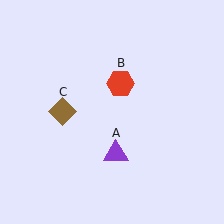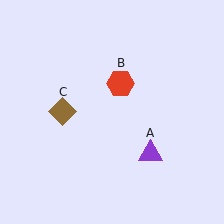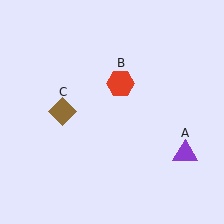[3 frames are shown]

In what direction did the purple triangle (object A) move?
The purple triangle (object A) moved right.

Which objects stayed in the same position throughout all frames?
Red hexagon (object B) and brown diamond (object C) remained stationary.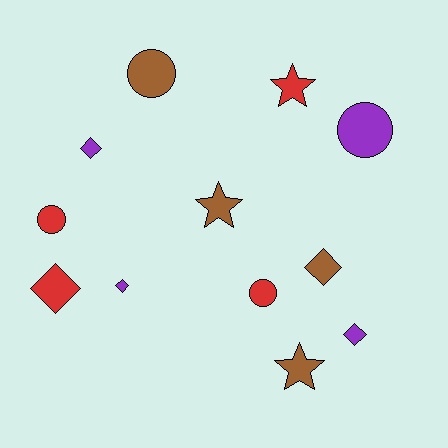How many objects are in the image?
There are 12 objects.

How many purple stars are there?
There are no purple stars.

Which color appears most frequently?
Red, with 4 objects.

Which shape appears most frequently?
Diamond, with 5 objects.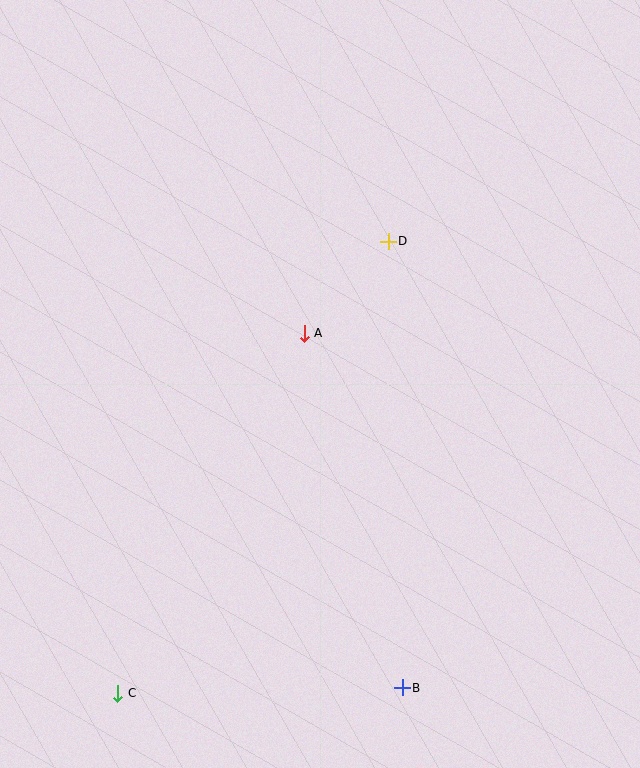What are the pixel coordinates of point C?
Point C is at (118, 693).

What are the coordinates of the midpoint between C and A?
The midpoint between C and A is at (211, 513).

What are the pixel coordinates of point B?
Point B is at (402, 688).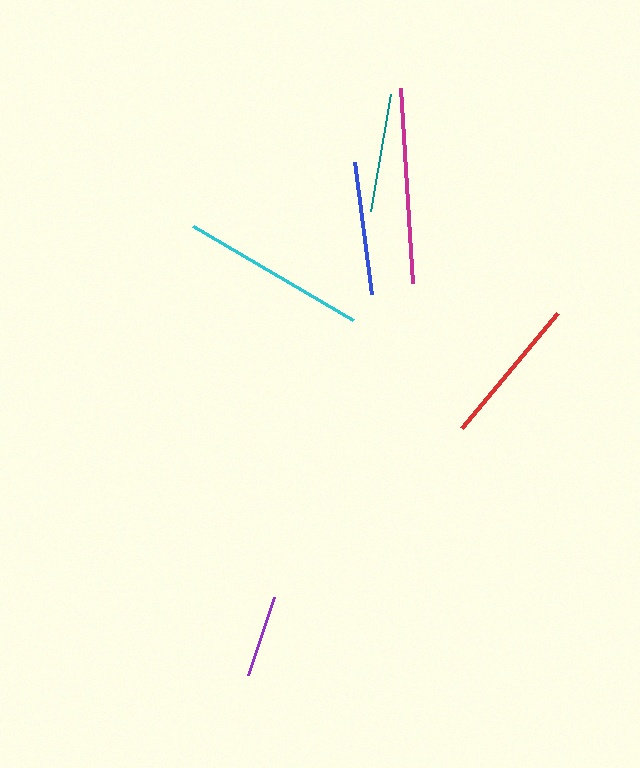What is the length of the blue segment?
The blue segment is approximately 133 pixels long.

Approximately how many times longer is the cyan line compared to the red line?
The cyan line is approximately 1.2 times the length of the red line.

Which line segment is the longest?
The magenta line is the longest at approximately 196 pixels.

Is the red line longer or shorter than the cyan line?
The cyan line is longer than the red line.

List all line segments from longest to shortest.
From longest to shortest: magenta, cyan, red, blue, teal, purple.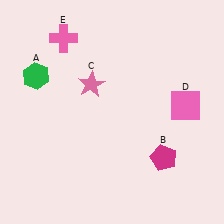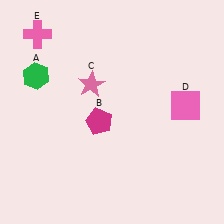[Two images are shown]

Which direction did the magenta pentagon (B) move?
The magenta pentagon (B) moved left.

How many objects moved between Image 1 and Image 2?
2 objects moved between the two images.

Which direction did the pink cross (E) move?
The pink cross (E) moved left.